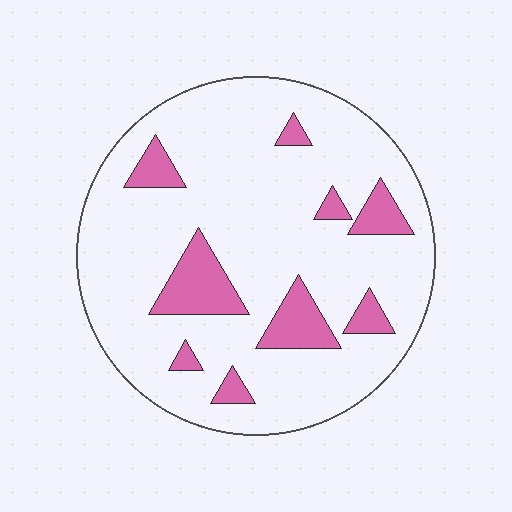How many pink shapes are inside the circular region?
9.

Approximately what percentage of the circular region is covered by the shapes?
Approximately 15%.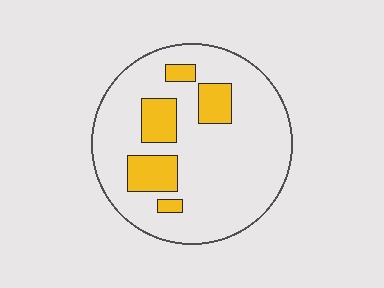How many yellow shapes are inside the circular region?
5.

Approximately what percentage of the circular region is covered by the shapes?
Approximately 20%.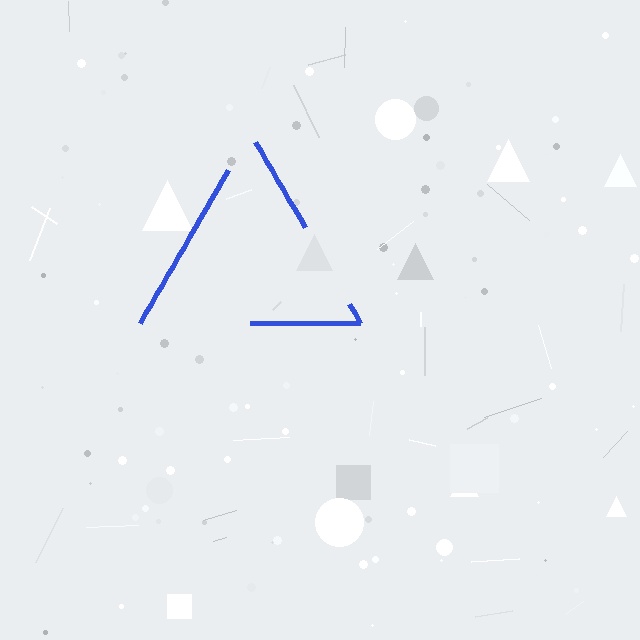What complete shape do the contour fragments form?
The contour fragments form a triangle.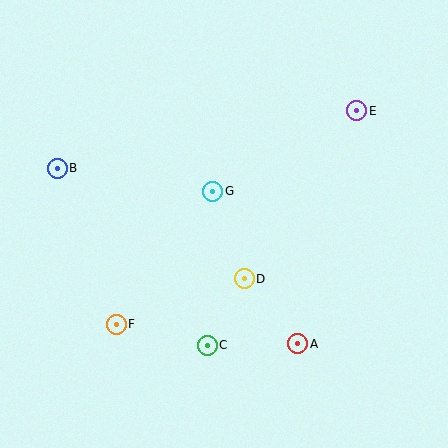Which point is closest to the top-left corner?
Point B is closest to the top-left corner.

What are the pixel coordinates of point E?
Point E is at (357, 111).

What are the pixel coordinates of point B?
Point B is at (57, 168).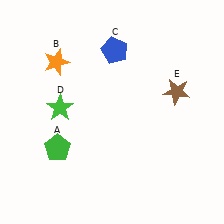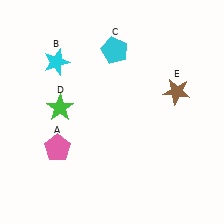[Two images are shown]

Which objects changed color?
A changed from green to pink. B changed from orange to cyan. C changed from blue to cyan.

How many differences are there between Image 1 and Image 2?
There are 3 differences between the two images.